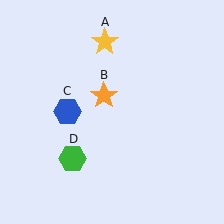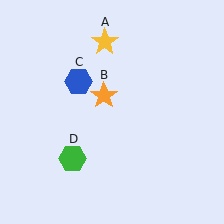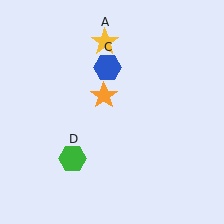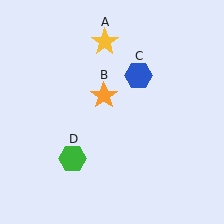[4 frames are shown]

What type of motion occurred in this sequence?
The blue hexagon (object C) rotated clockwise around the center of the scene.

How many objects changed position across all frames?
1 object changed position: blue hexagon (object C).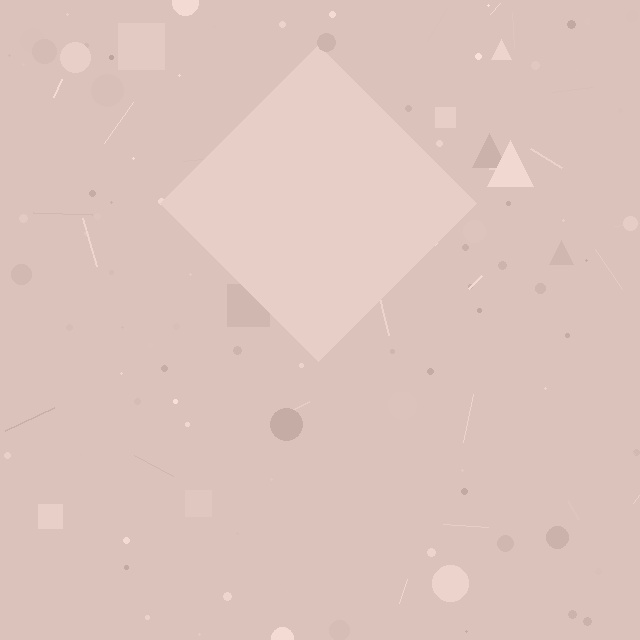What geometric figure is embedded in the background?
A diamond is embedded in the background.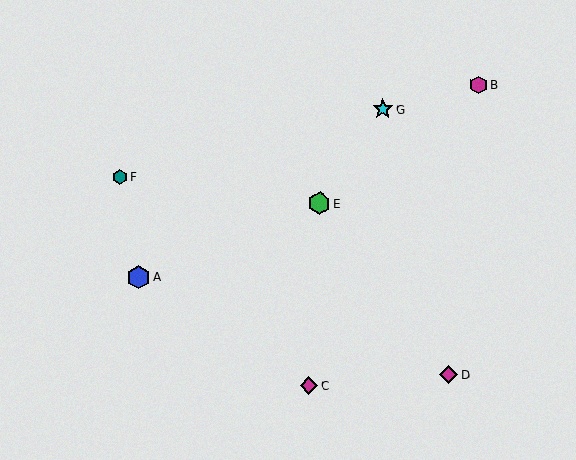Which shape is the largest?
The blue hexagon (labeled A) is the largest.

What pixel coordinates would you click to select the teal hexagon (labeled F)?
Click at (119, 177) to select the teal hexagon F.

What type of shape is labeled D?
Shape D is a magenta diamond.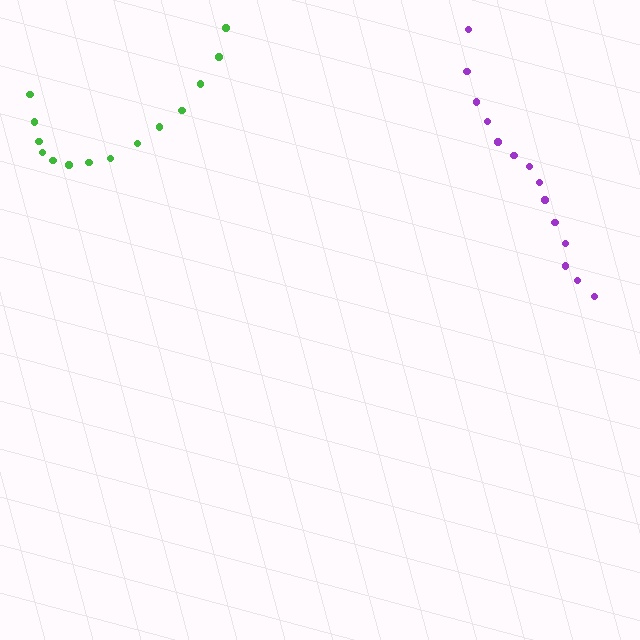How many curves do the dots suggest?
There are 2 distinct paths.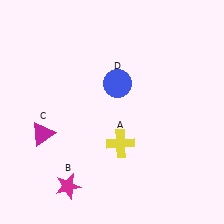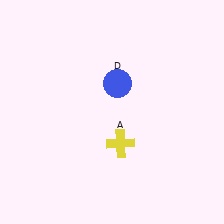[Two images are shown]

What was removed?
The magenta star (B), the magenta triangle (C) were removed in Image 2.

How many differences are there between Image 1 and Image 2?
There are 2 differences between the two images.